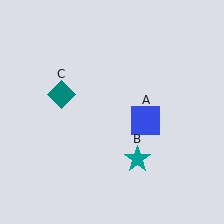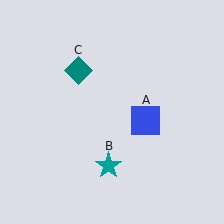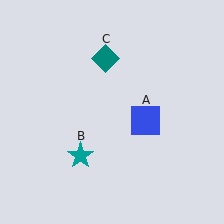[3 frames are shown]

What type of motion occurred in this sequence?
The teal star (object B), teal diamond (object C) rotated clockwise around the center of the scene.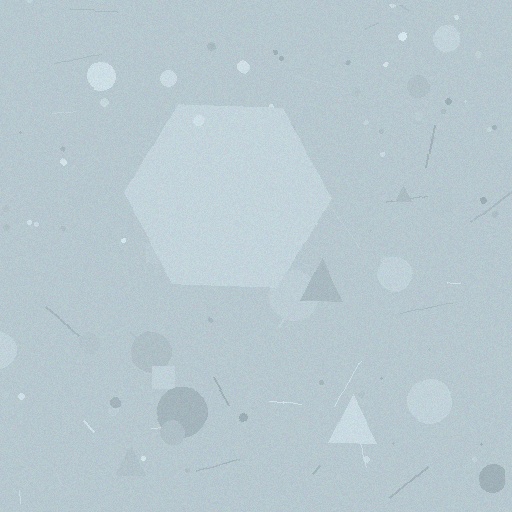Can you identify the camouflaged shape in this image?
The camouflaged shape is a hexagon.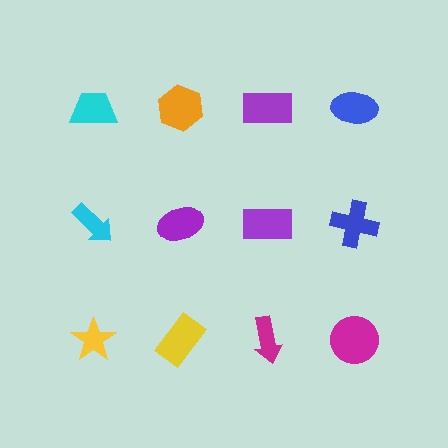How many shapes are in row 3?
4 shapes.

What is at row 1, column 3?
A purple rectangle.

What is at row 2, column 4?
A blue cross.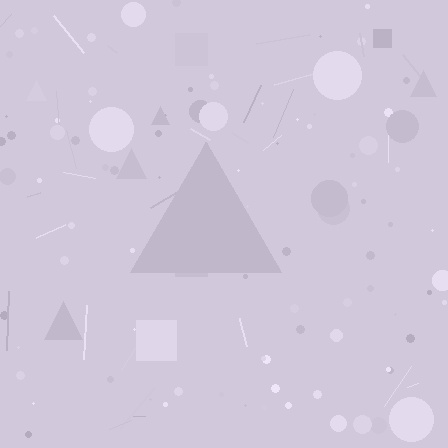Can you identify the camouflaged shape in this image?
The camouflaged shape is a triangle.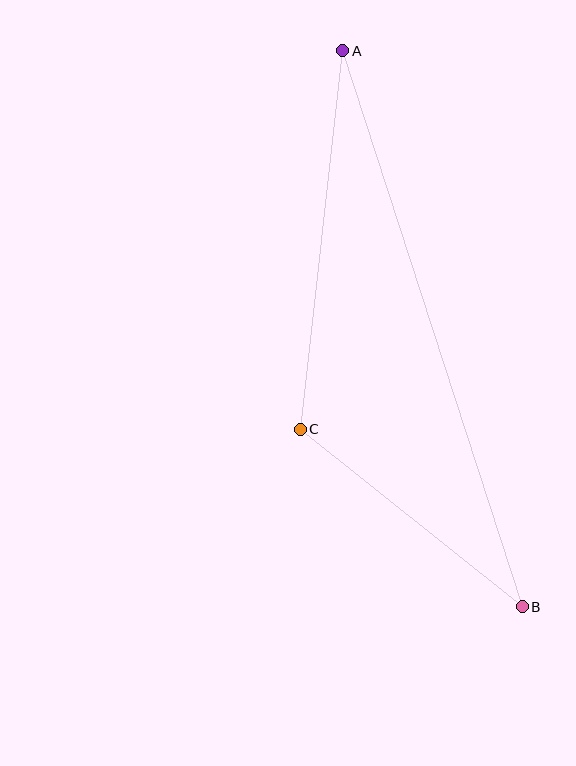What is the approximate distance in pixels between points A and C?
The distance between A and C is approximately 381 pixels.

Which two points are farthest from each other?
Points A and B are farthest from each other.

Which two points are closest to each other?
Points B and C are closest to each other.